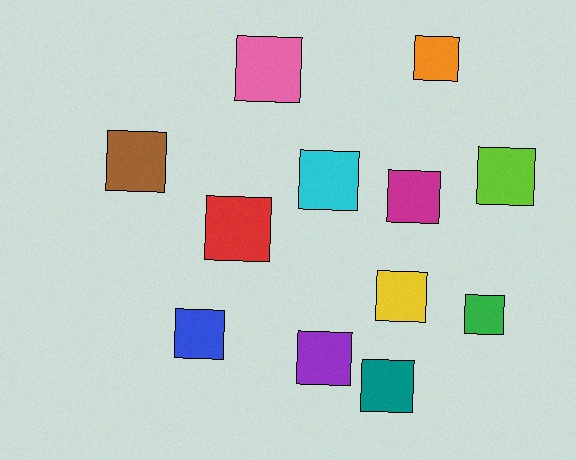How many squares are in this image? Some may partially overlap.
There are 12 squares.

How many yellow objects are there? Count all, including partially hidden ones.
There is 1 yellow object.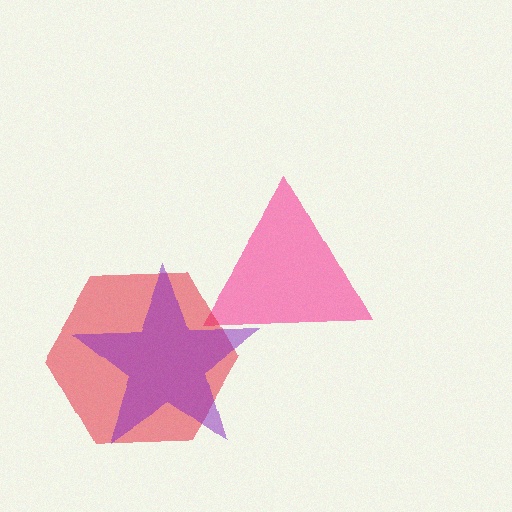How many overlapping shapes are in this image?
There are 3 overlapping shapes in the image.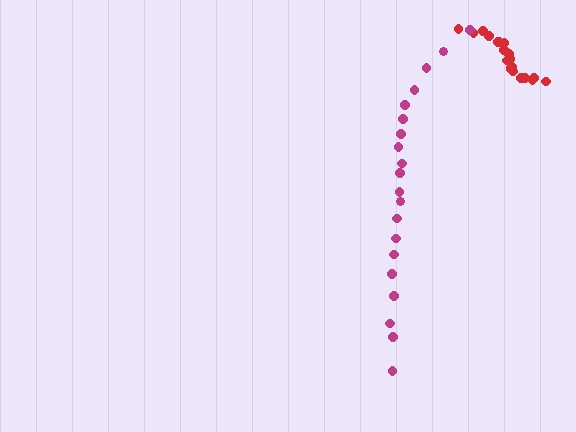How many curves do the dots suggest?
There are 2 distinct paths.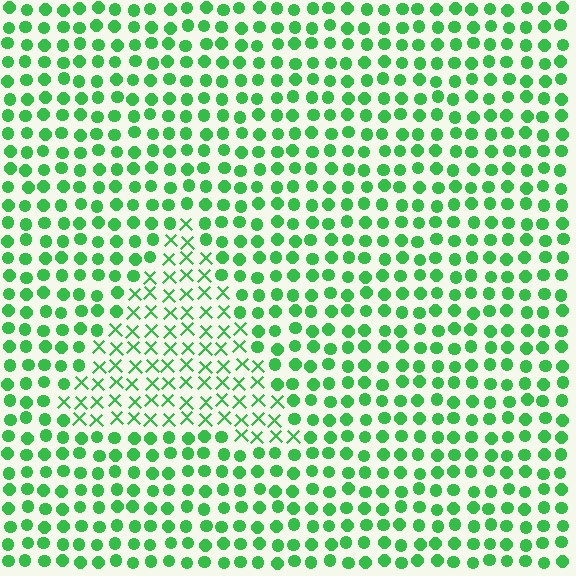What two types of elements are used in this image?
The image uses X marks inside the triangle region and circles outside it.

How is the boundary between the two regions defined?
The boundary is defined by a change in element shape: X marks inside vs. circles outside. All elements share the same color and spacing.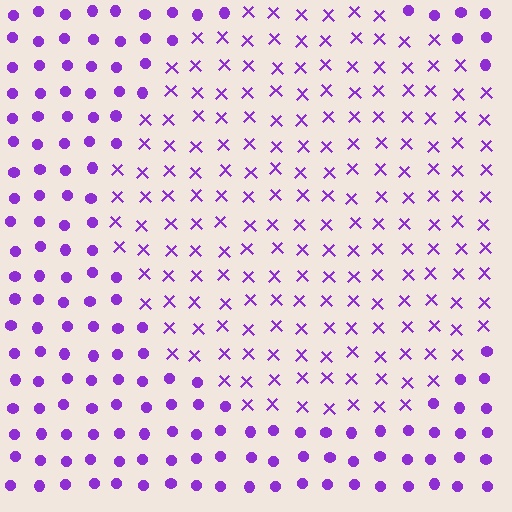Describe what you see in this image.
The image is filled with small purple elements arranged in a uniform grid. A circle-shaped region contains X marks, while the surrounding area contains circles. The boundary is defined purely by the change in element shape.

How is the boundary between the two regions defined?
The boundary is defined by a change in element shape: X marks inside vs. circles outside. All elements share the same color and spacing.